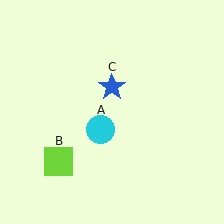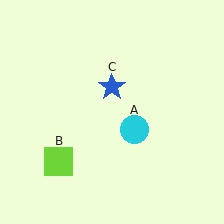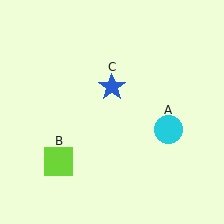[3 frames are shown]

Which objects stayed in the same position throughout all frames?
Lime square (object B) and blue star (object C) remained stationary.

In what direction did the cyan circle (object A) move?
The cyan circle (object A) moved right.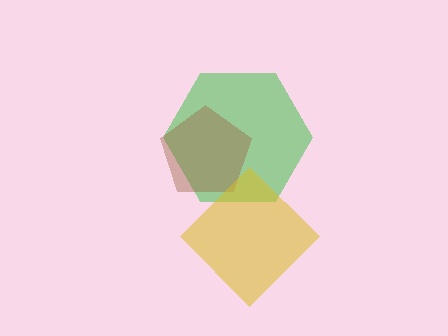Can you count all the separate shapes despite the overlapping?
Yes, there are 3 separate shapes.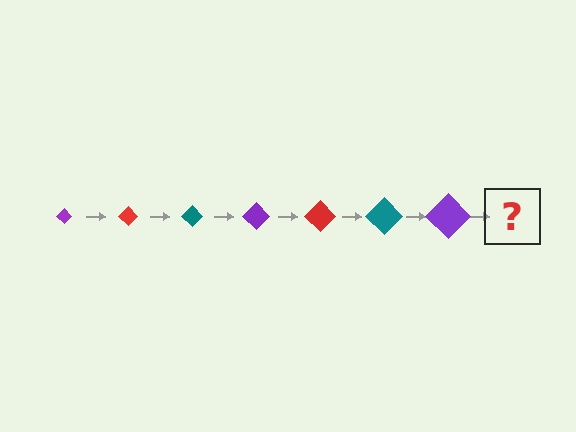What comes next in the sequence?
The next element should be a red diamond, larger than the previous one.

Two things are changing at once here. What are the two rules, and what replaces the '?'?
The two rules are that the diamond grows larger each step and the color cycles through purple, red, and teal. The '?' should be a red diamond, larger than the previous one.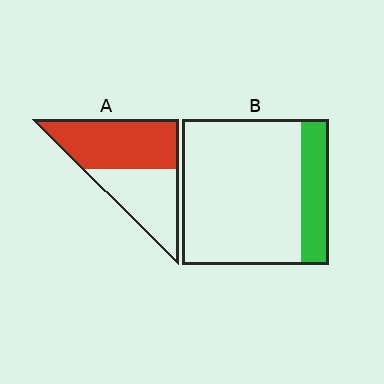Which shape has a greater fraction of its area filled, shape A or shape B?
Shape A.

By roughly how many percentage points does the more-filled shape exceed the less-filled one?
By roughly 40 percentage points (A over B).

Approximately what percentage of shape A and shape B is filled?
A is approximately 55% and B is approximately 20%.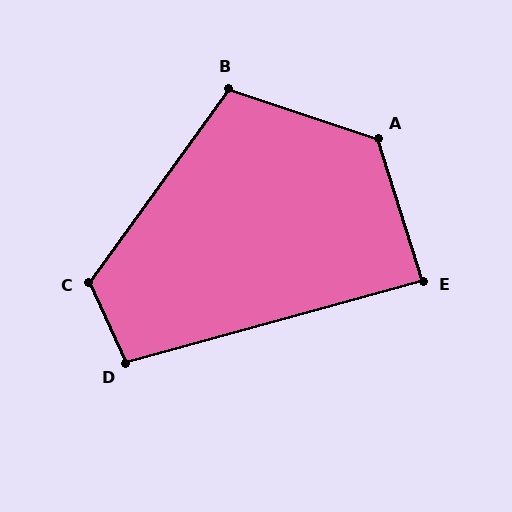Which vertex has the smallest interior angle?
E, at approximately 88 degrees.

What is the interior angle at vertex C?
Approximately 120 degrees (obtuse).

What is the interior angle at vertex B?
Approximately 107 degrees (obtuse).